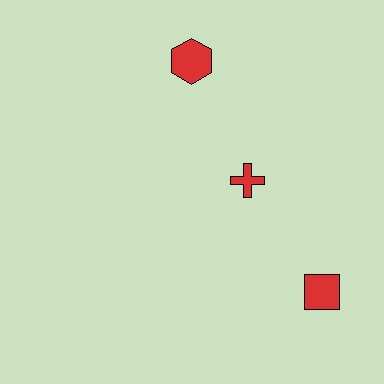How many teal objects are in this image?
There are no teal objects.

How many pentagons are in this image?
There are no pentagons.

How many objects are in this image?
There are 3 objects.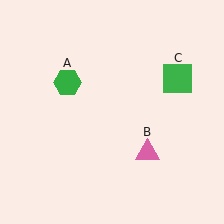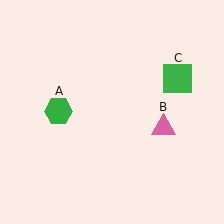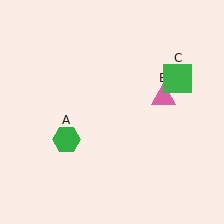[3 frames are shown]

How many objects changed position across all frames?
2 objects changed position: green hexagon (object A), pink triangle (object B).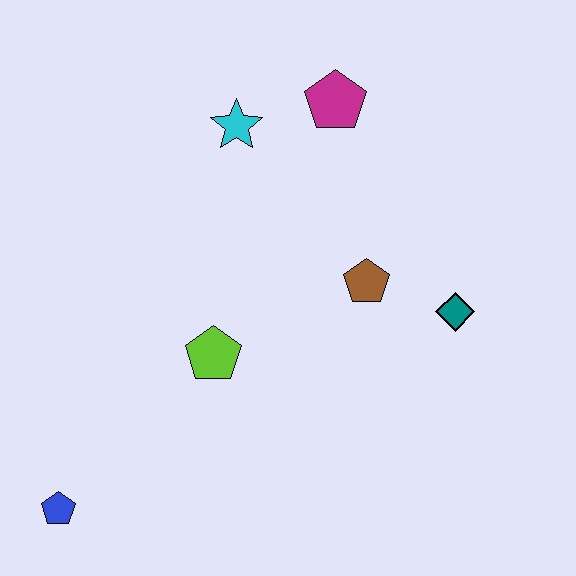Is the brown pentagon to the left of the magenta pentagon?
No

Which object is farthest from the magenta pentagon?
The blue pentagon is farthest from the magenta pentagon.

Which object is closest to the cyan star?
The magenta pentagon is closest to the cyan star.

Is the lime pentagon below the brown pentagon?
Yes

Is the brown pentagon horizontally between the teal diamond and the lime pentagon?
Yes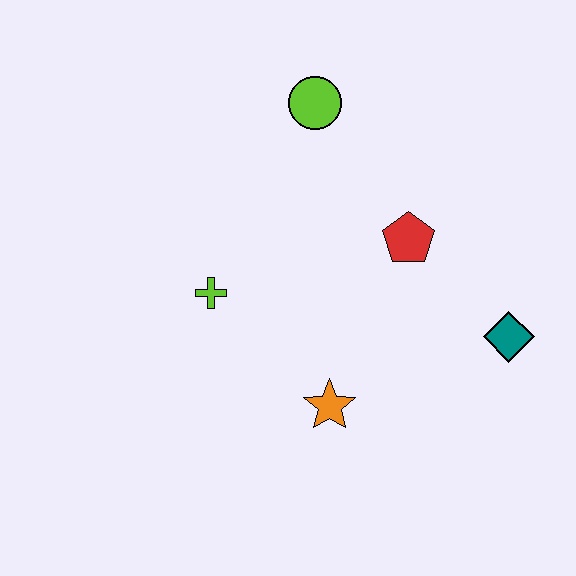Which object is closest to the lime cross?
The orange star is closest to the lime cross.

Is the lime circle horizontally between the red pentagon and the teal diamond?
No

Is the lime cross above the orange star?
Yes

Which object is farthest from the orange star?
The lime circle is farthest from the orange star.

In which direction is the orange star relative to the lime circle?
The orange star is below the lime circle.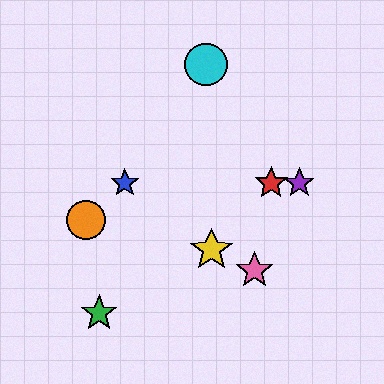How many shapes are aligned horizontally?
3 shapes (the red star, the blue star, the purple star) are aligned horizontally.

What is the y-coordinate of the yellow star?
The yellow star is at y≈250.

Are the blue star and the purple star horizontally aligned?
Yes, both are at y≈183.